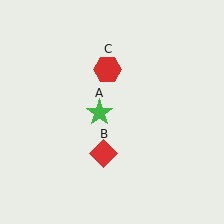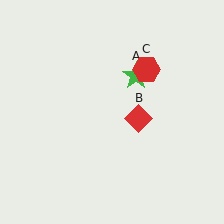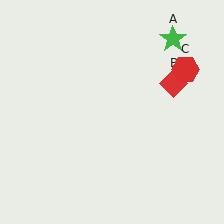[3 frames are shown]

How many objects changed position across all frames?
3 objects changed position: green star (object A), red diamond (object B), red hexagon (object C).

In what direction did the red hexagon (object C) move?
The red hexagon (object C) moved right.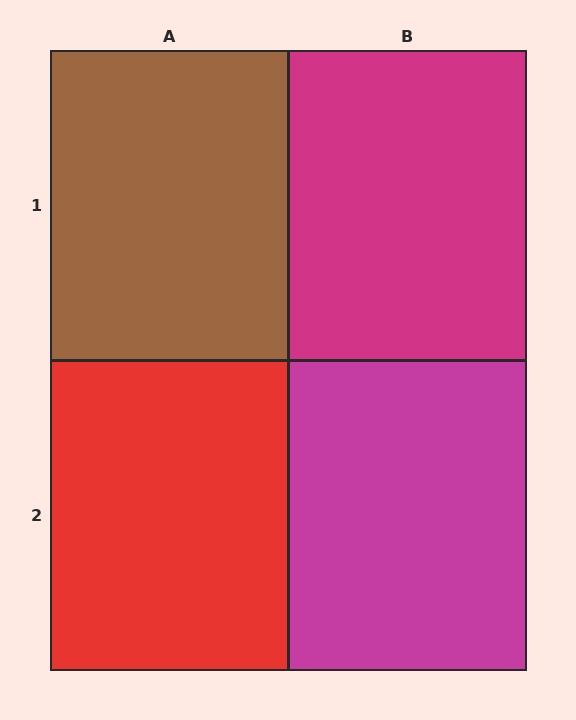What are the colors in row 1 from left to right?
Brown, magenta.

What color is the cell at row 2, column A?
Red.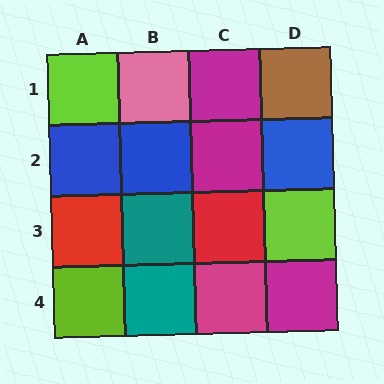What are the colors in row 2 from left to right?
Blue, blue, magenta, blue.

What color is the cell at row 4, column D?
Magenta.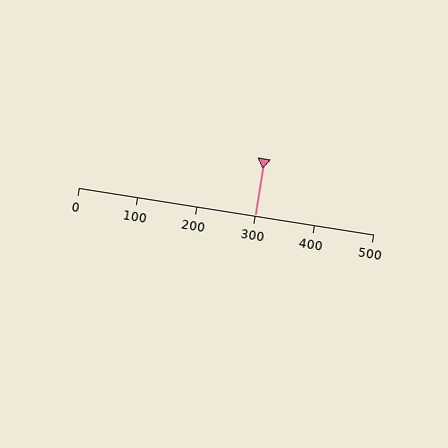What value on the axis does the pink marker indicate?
The marker indicates approximately 300.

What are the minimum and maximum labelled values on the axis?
The axis runs from 0 to 500.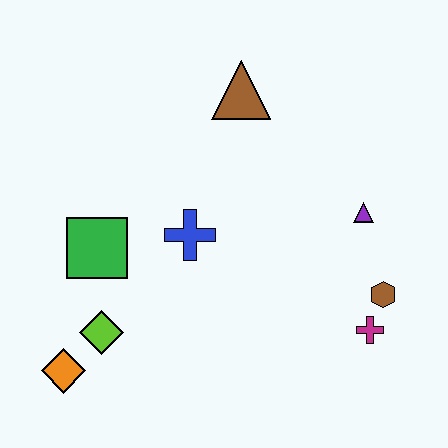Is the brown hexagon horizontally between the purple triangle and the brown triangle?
No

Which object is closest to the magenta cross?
The brown hexagon is closest to the magenta cross.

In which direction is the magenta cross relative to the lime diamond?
The magenta cross is to the right of the lime diamond.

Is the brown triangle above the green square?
Yes